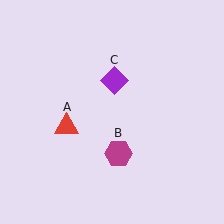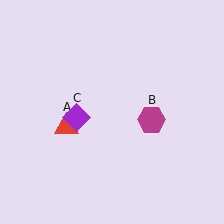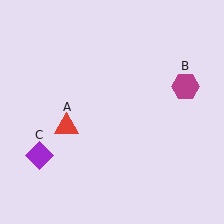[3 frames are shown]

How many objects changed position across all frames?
2 objects changed position: magenta hexagon (object B), purple diamond (object C).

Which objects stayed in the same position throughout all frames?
Red triangle (object A) remained stationary.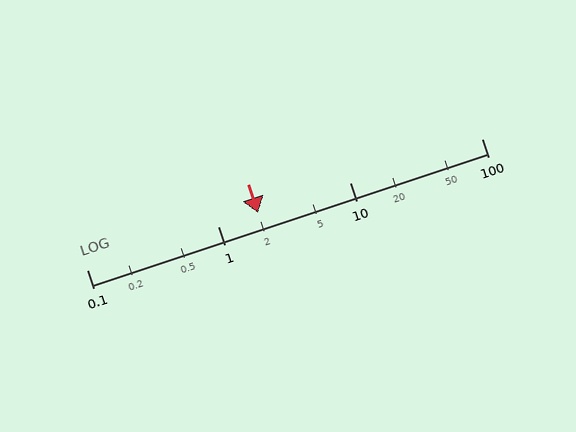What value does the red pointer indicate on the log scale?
The pointer indicates approximately 2.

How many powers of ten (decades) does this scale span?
The scale spans 3 decades, from 0.1 to 100.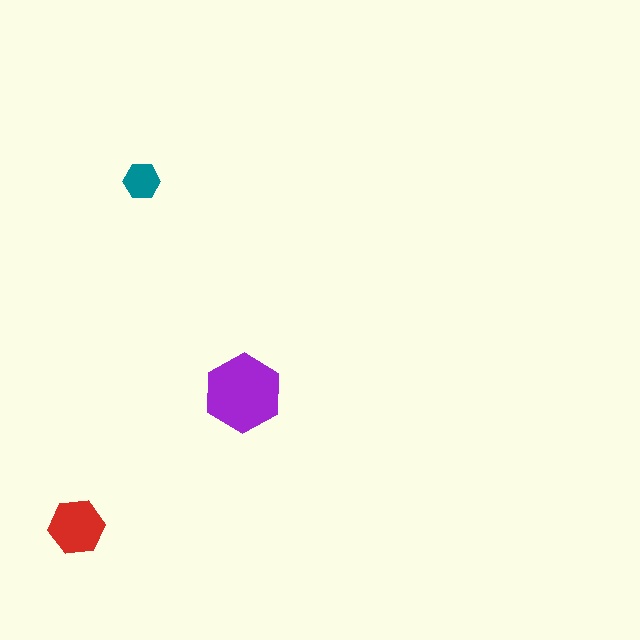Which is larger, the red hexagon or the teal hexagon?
The red one.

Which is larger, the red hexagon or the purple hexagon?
The purple one.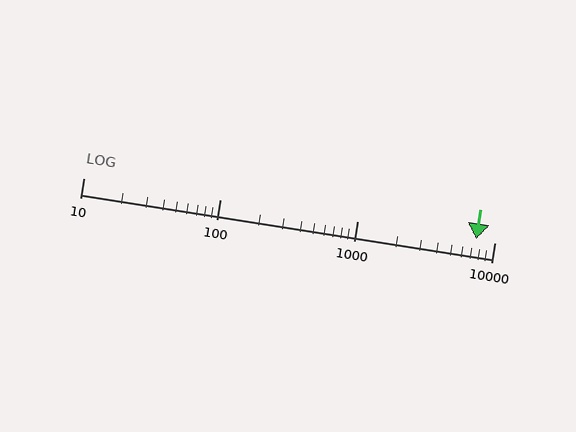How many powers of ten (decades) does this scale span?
The scale spans 3 decades, from 10 to 10000.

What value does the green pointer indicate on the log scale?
The pointer indicates approximately 7400.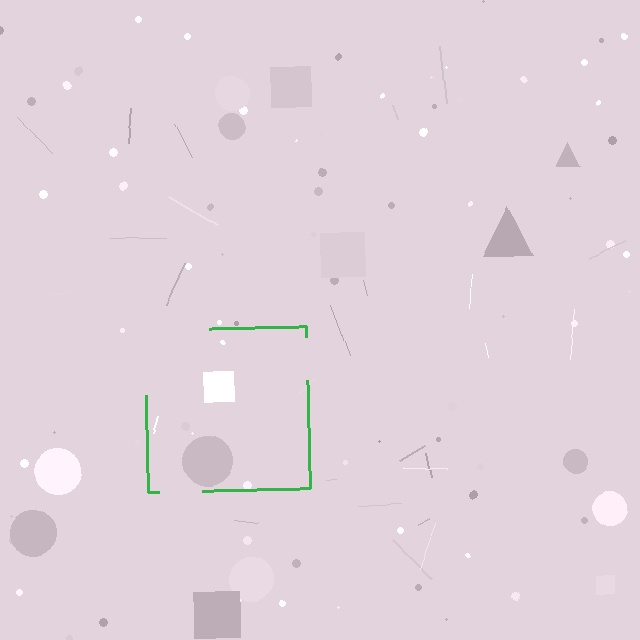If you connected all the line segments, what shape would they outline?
They would outline a square.